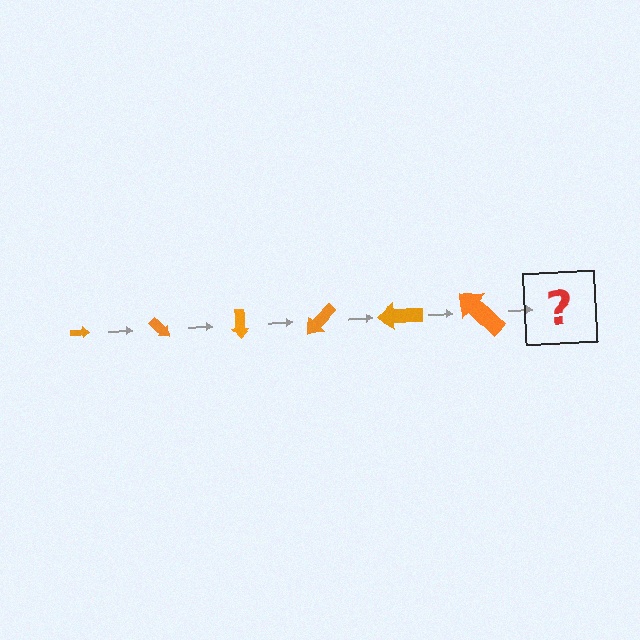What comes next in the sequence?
The next element should be an arrow, larger than the previous one and rotated 270 degrees from the start.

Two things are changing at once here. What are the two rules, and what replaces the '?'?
The two rules are that the arrow grows larger each step and it rotates 45 degrees each step. The '?' should be an arrow, larger than the previous one and rotated 270 degrees from the start.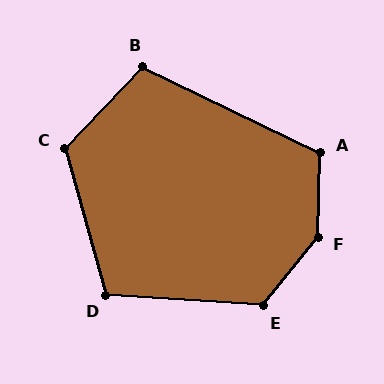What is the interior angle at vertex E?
Approximately 125 degrees (obtuse).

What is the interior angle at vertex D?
Approximately 109 degrees (obtuse).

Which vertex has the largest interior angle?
F, at approximately 143 degrees.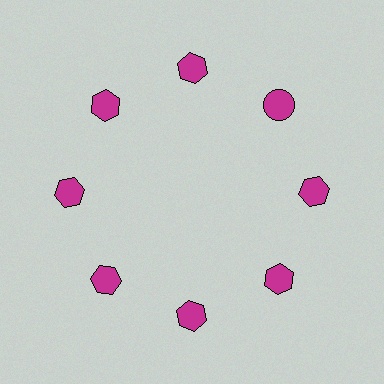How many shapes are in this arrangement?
There are 8 shapes arranged in a ring pattern.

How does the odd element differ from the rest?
It has a different shape: circle instead of hexagon.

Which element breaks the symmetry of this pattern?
The magenta circle at roughly the 2 o'clock position breaks the symmetry. All other shapes are magenta hexagons.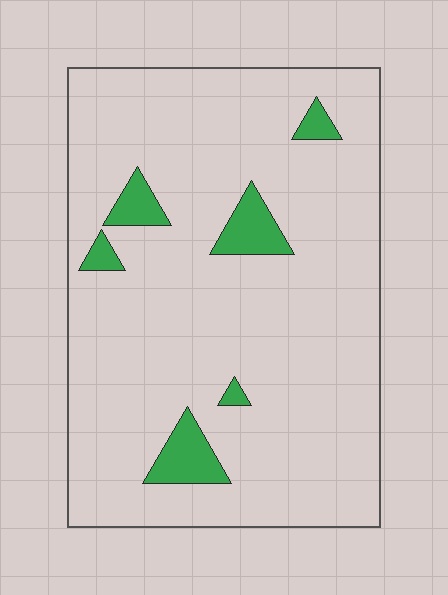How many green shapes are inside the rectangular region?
6.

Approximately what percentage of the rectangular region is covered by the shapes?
Approximately 10%.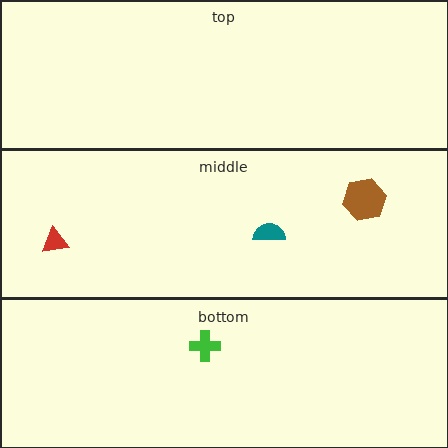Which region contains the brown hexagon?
The middle region.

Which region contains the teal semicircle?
The middle region.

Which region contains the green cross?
The bottom region.